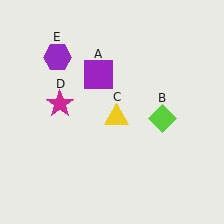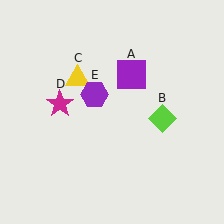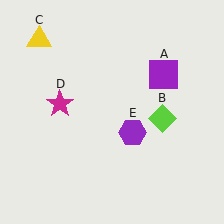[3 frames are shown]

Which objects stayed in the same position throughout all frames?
Lime diamond (object B) and magenta star (object D) remained stationary.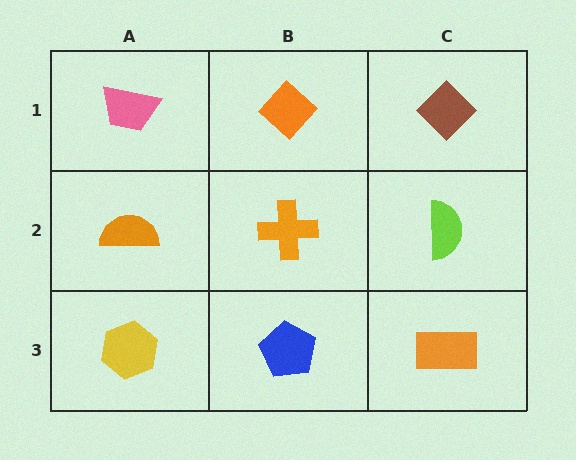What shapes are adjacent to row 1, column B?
An orange cross (row 2, column B), a pink trapezoid (row 1, column A), a brown diamond (row 1, column C).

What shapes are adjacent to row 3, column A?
An orange semicircle (row 2, column A), a blue pentagon (row 3, column B).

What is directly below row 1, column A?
An orange semicircle.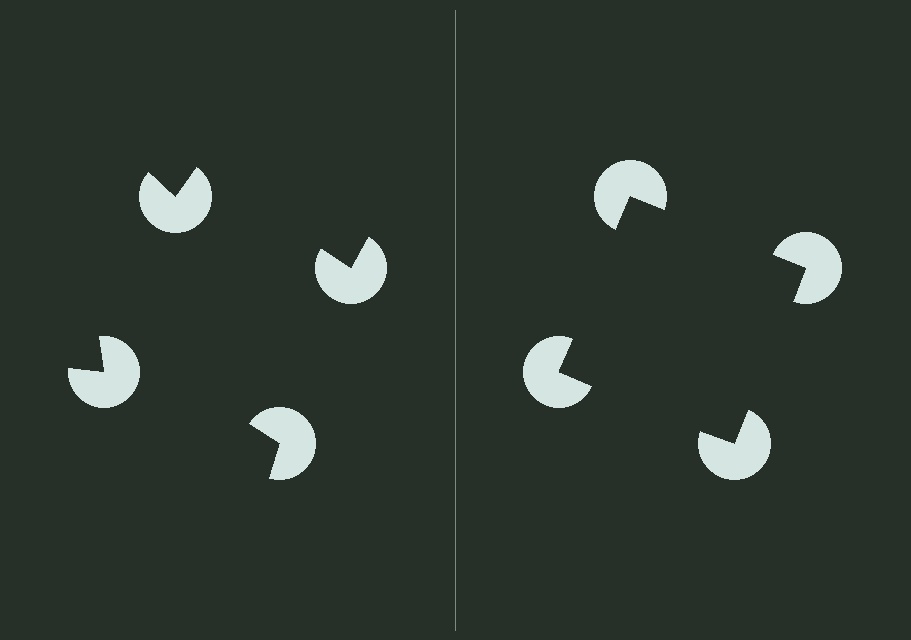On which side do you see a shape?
An illusory square appears on the right side. On the left side the wedge cuts are rotated, so no coherent shape forms.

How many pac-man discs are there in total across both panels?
8 — 4 on each side.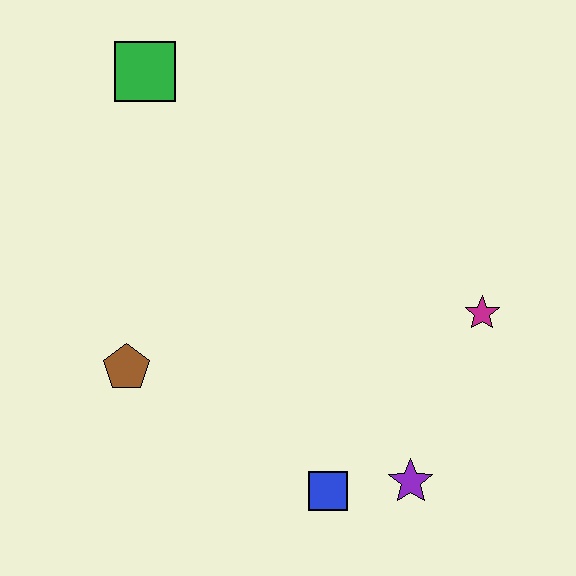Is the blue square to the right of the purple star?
No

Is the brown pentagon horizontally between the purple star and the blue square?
No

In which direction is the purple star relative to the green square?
The purple star is below the green square.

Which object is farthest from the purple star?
The green square is farthest from the purple star.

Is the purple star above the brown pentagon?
No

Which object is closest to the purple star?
The blue square is closest to the purple star.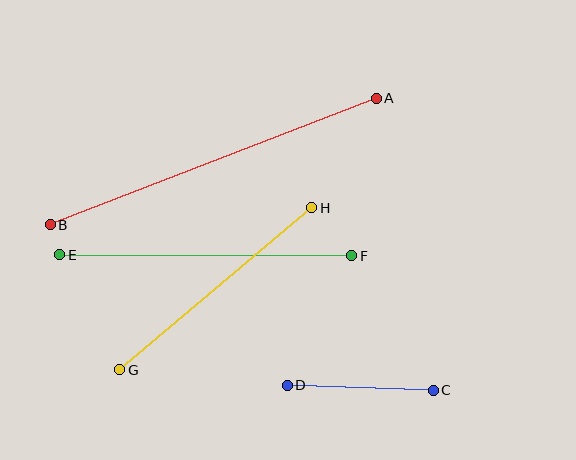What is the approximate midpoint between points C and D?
The midpoint is at approximately (360, 388) pixels.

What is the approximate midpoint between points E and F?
The midpoint is at approximately (206, 255) pixels.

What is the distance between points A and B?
The distance is approximately 350 pixels.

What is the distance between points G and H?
The distance is approximately 251 pixels.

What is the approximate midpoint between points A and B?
The midpoint is at approximately (213, 161) pixels.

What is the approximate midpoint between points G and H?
The midpoint is at approximately (216, 289) pixels.